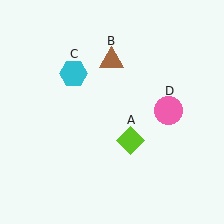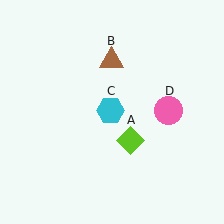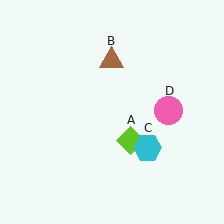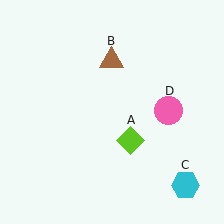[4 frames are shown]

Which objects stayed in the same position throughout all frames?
Lime diamond (object A) and brown triangle (object B) and pink circle (object D) remained stationary.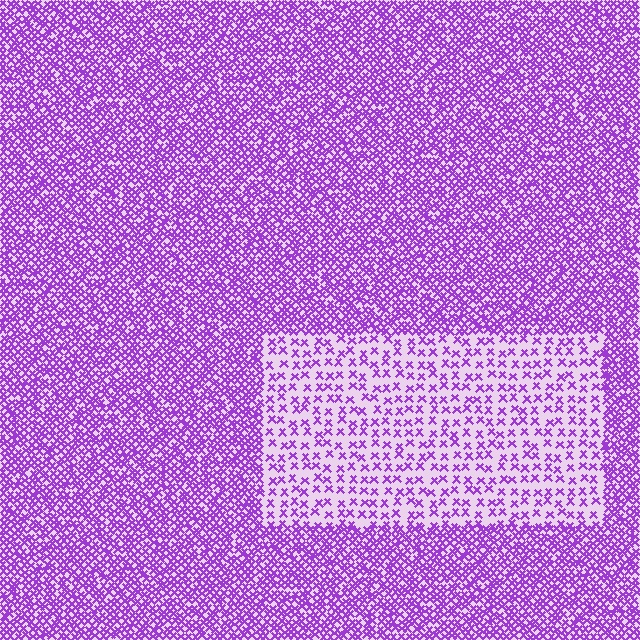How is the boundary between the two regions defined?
The boundary is defined by a change in element density (approximately 2.6x ratio). All elements are the same color, size, and shape.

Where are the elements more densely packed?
The elements are more densely packed outside the rectangle boundary.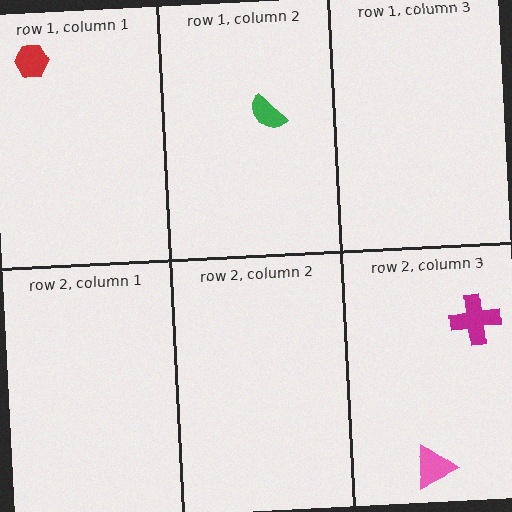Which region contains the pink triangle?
The row 2, column 3 region.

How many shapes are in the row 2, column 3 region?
2.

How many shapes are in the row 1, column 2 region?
1.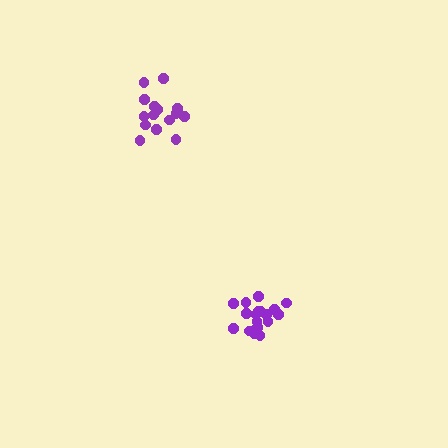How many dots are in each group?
Group 1: 15 dots, Group 2: 18 dots (33 total).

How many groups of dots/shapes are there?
There are 2 groups.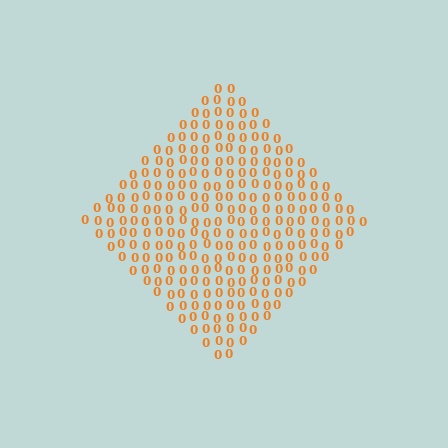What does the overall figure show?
The overall figure shows a diamond.